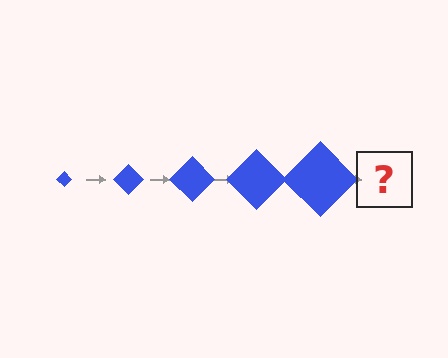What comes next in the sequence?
The next element should be a blue diamond, larger than the previous one.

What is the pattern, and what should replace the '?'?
The pattern is that the diamond gets progressively larger each step. The '?' should be a blue diamond, larger than the previous one.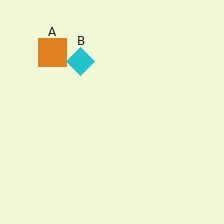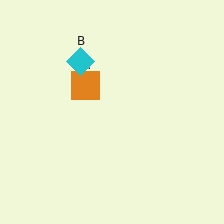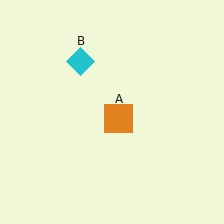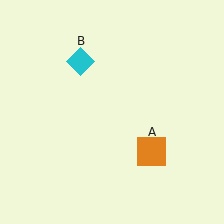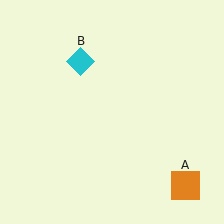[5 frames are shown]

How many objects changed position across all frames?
1 object changed position: orange square (object A).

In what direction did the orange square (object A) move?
The orange square (object A) moved down and to the right.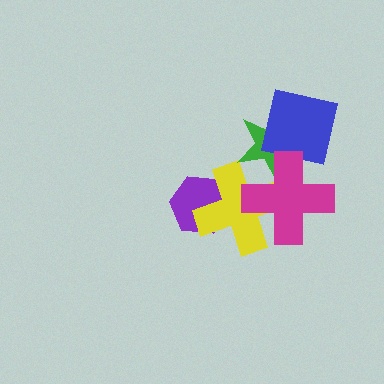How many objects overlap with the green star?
3 objects overlap with the green star.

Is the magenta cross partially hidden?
No, no other shape covers it.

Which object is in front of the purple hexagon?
The yellow cross is in front of the purple hexagon.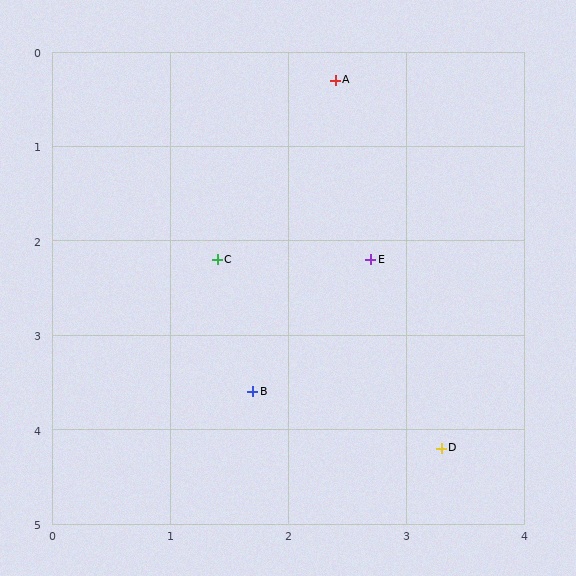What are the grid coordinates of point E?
Point E is at approximately (2.7, 2.2).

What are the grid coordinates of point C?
Point C is at approximately (1.4, 2.2).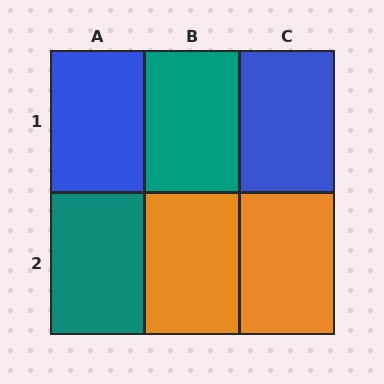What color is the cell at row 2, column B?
Orange.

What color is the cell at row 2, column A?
Teal.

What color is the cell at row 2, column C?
Orange.